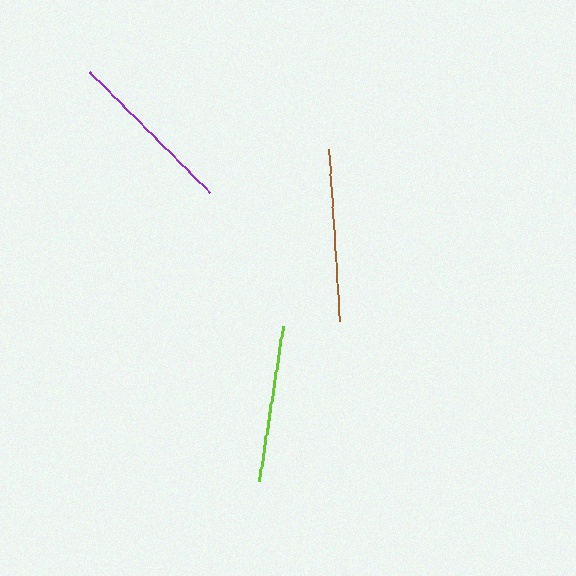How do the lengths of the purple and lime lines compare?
The purple and lime lines are approximately the same length.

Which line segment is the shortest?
The lime line is the shortest at approximately 157 pixels.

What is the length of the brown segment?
The brown segment is approximately 172 pixels long.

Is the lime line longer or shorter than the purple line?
The purple line is longer than the lime line.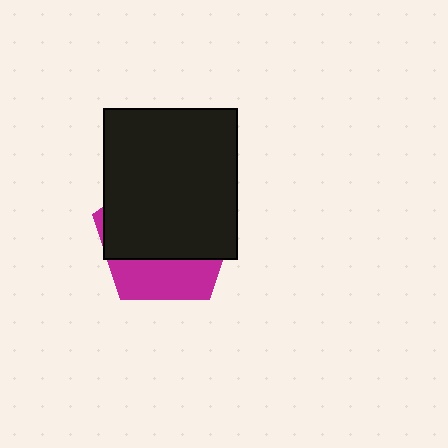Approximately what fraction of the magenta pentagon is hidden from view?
Roughly 68% of the magenta pentagon is hidden behind the black rectangle.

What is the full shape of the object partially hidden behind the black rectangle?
The partially hidden object is a magenta pentagon.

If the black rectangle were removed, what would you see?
You would see the complete magenta pentagon.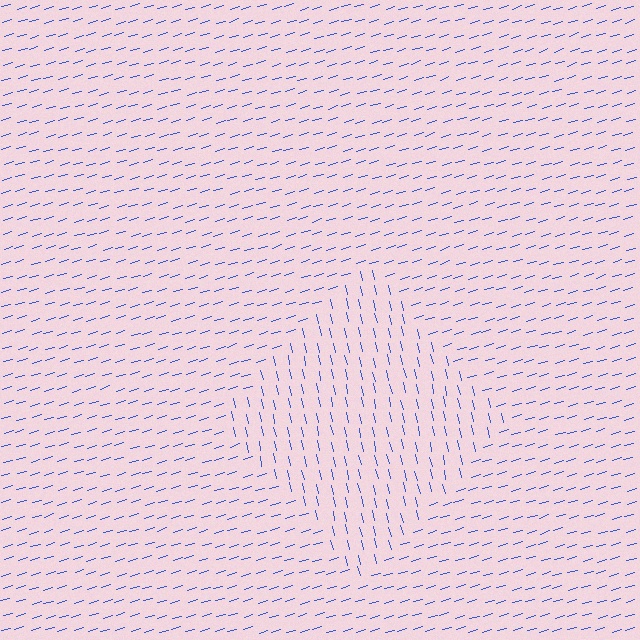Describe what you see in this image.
The image is filled with small blue line segments. A diamond region in the image has lines oriented differently from the surrounding lines, creating a visible texture boundary.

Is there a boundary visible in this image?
Yes, there is a texture boundary formed by a change in line orientation.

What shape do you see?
I see a diamond.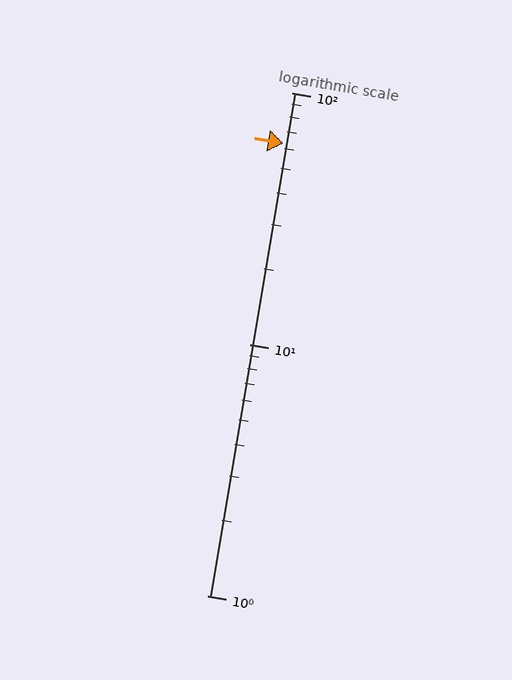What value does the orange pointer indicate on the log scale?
The pointer indicates approximately 63.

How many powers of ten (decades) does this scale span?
The scale spans 2 decades, from 1 to 100.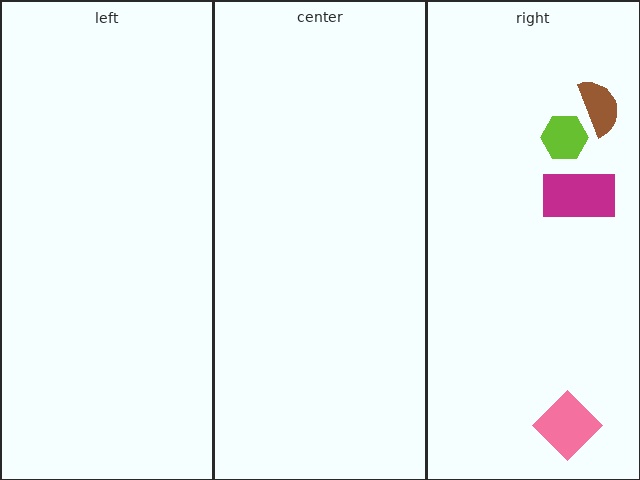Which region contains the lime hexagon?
The right region.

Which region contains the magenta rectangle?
The right region.